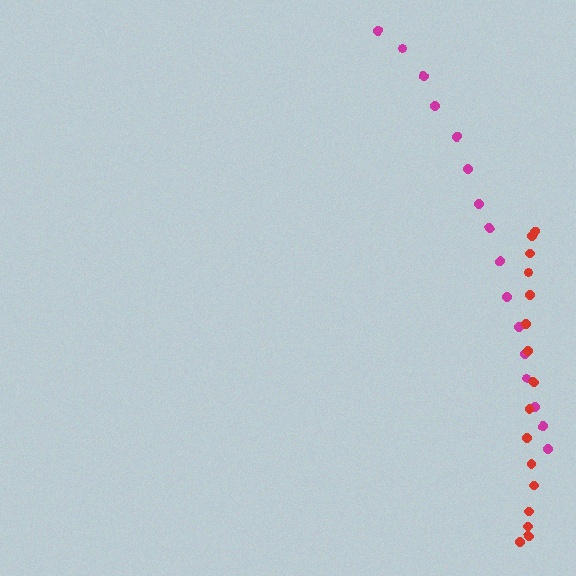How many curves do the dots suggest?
There are 2 distinct paths.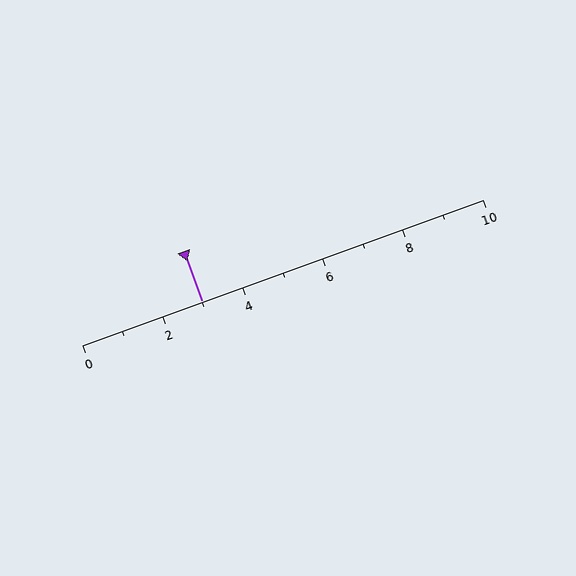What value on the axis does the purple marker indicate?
The marker indicates approximately 3.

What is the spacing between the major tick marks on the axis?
The major ticks are spaced 2 apart.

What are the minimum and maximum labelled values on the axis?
The axis runs from 0 to 10.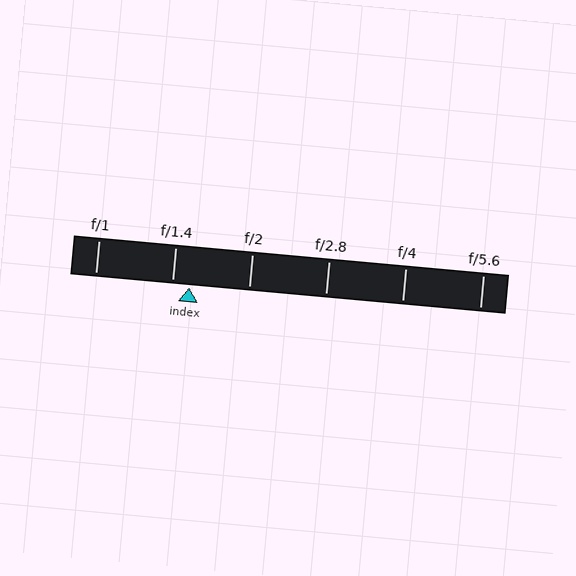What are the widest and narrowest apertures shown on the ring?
The widest aperture shown is f/1 and the narrowest is f/5.6.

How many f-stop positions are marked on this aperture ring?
There are 6 f-stop positions marked.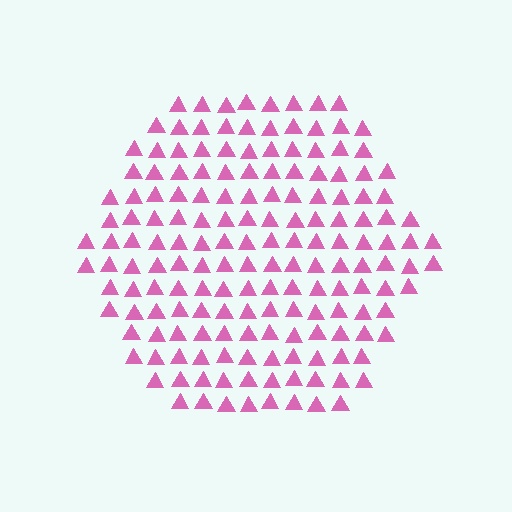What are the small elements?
The small elements are triangles.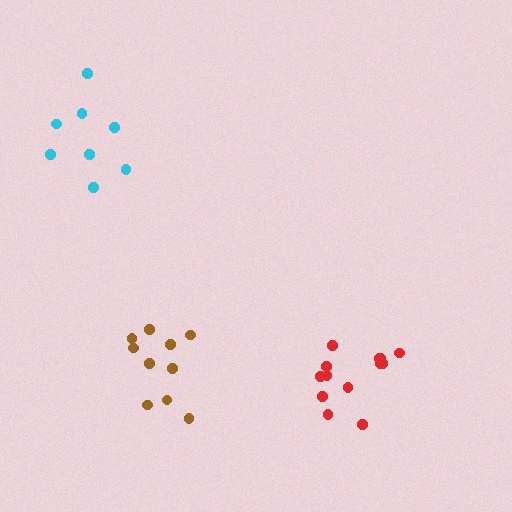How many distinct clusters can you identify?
There are 3 distinct clusters.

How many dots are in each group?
Group 1: 13 dots, Group 2: 10 dots, Group 3: 8 dots (31 total).